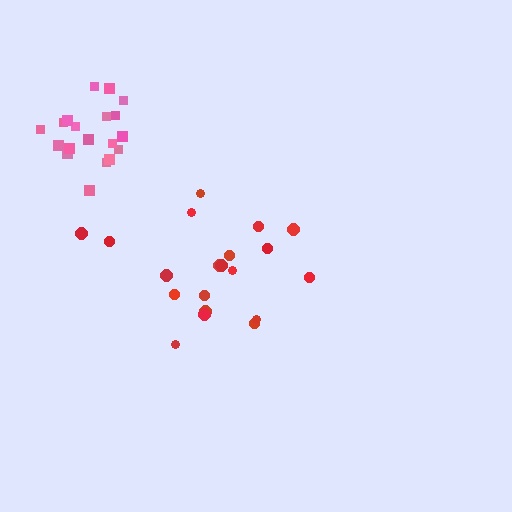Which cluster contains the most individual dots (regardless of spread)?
Red (20).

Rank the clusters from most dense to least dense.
pink, red.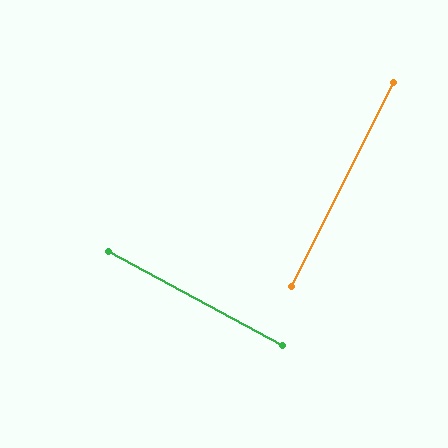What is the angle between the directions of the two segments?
Approximately 88 degrees.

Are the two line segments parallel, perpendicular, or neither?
Perpendicular — they meet at approximately 88°.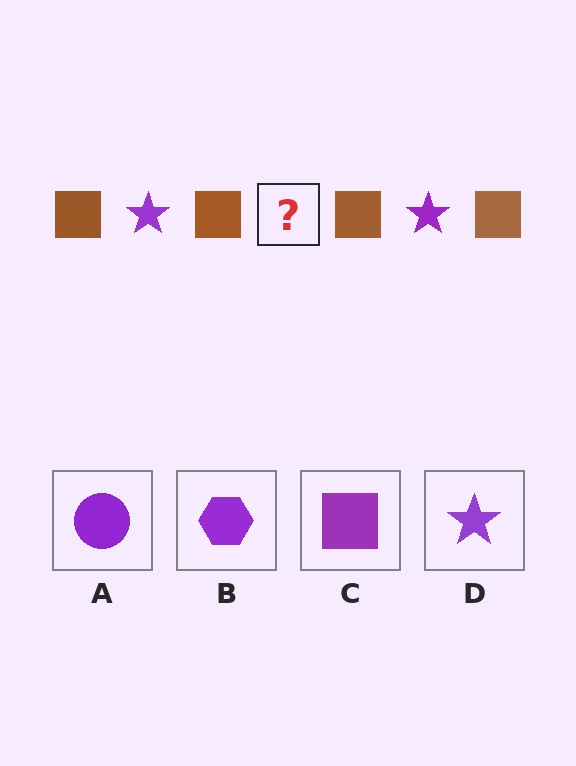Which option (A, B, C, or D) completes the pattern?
D.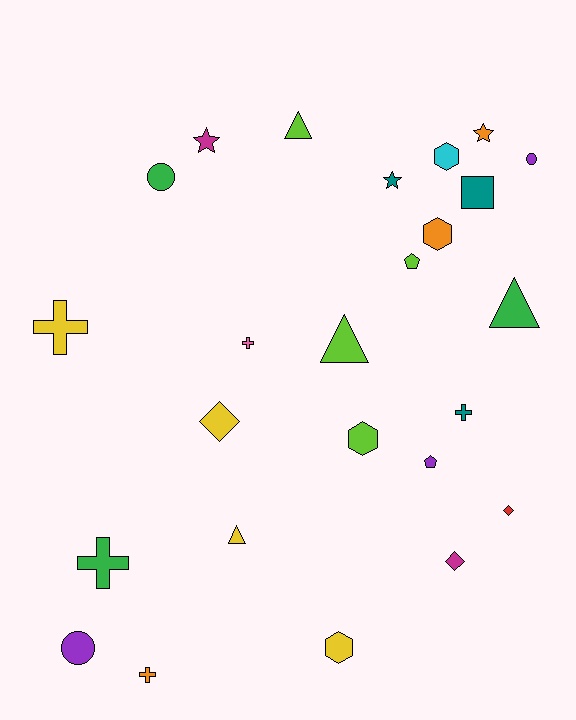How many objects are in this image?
There are 25 objects.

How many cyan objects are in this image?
There is 1 cyan object.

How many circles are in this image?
There are 3 circles.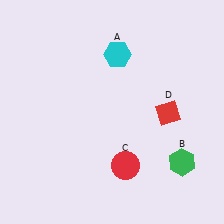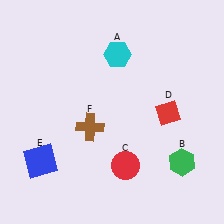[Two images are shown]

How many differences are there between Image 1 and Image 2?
There are 2 differences between the two images.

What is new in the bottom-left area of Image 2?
A blue square (E) was added in the bottom-left area of Image 2.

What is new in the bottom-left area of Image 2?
A brown cross (F) was added in the bottom-left area of Image 2.